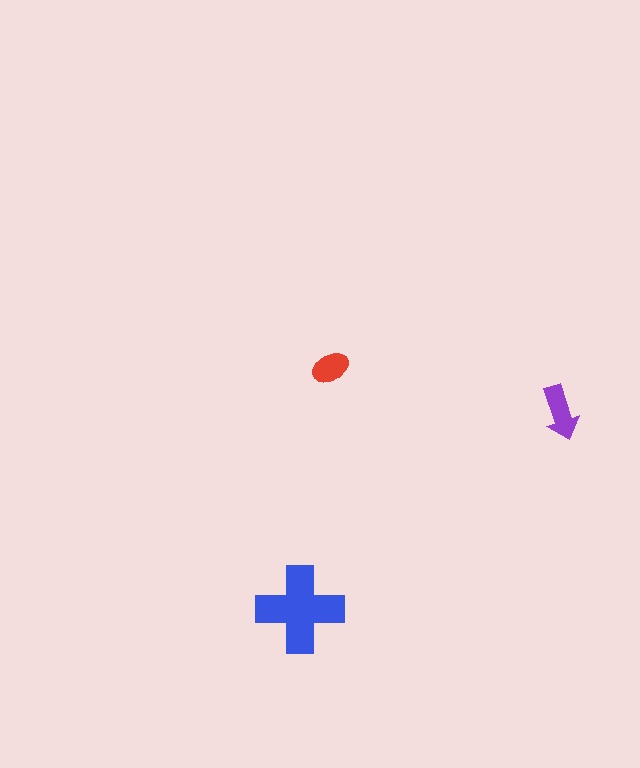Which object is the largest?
The blue cross.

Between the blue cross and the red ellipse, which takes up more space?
The blue cross.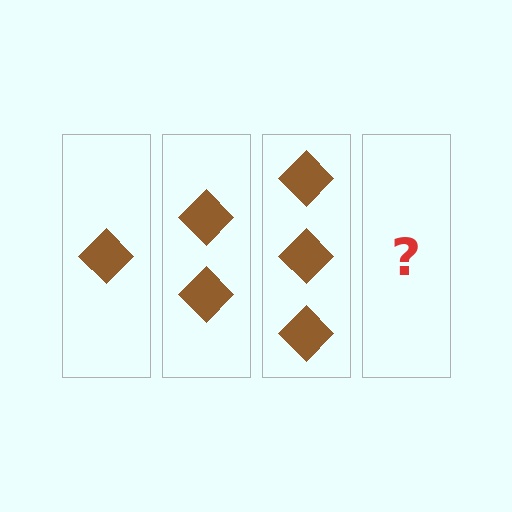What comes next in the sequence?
The next element should be 4 diamonds.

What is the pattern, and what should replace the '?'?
The pattern is that each step adds one more diamond. The '?' should be 4 diamonds.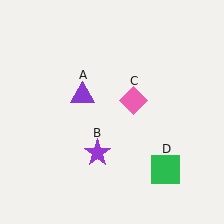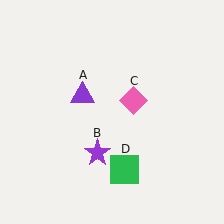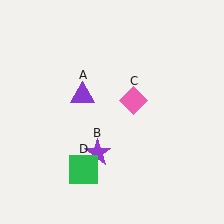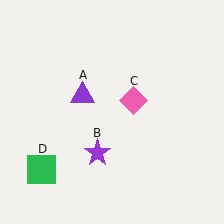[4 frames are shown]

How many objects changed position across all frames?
1 object changed position: green square (object D).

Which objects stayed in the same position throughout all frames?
Purple triangle (object A) and purple star (object B) and pink diamond (object C) remained stationary.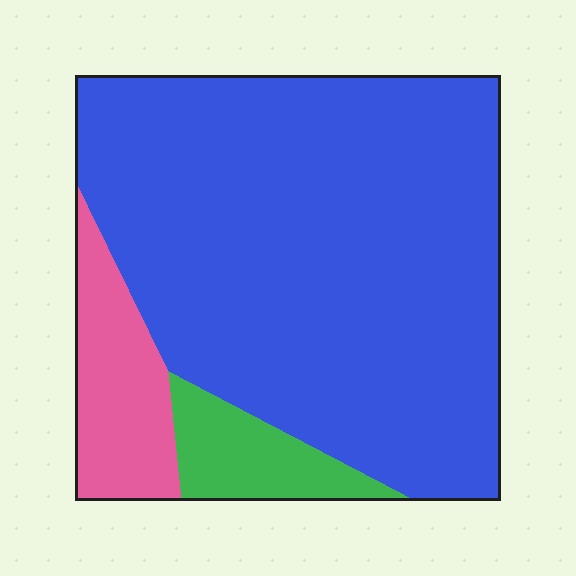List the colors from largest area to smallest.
From largest to smallest: blue, pink, green.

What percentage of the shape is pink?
Pink takes up about one eighth (1/8) of the shape.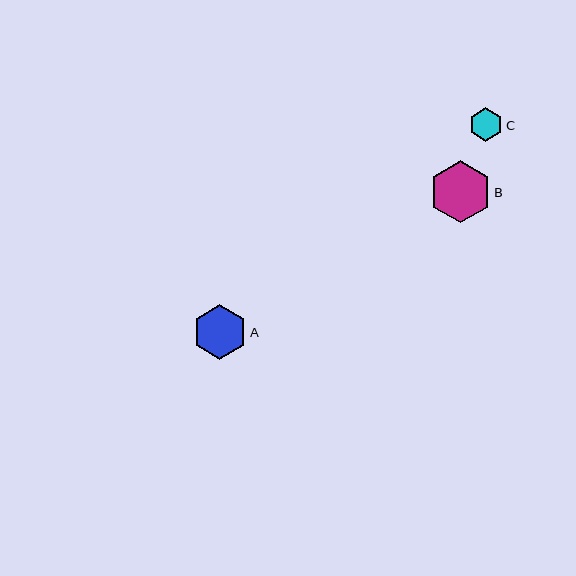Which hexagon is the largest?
Hexagon B is the largest with a size of approximately 62 pixels.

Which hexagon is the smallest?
Hexagon C is the smallest with a size of approximately 33 pixels.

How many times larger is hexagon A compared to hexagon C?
Hexagon A is approximately 1.6 times the size of hexagon C.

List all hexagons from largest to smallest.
From largest to smallest: B, A, C.